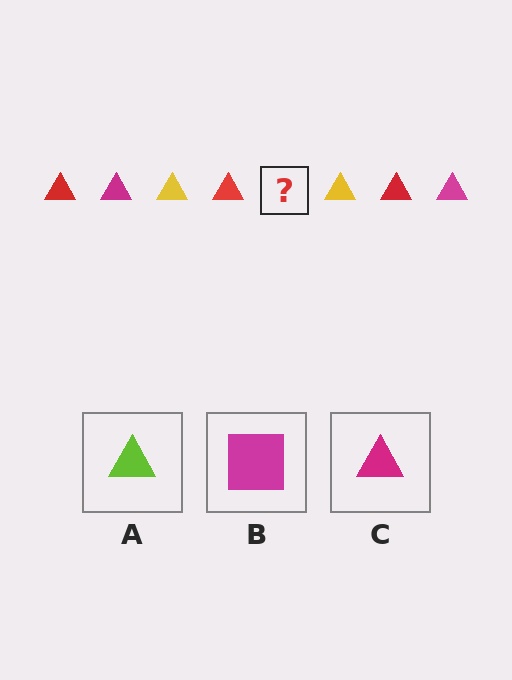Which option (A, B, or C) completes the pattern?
C.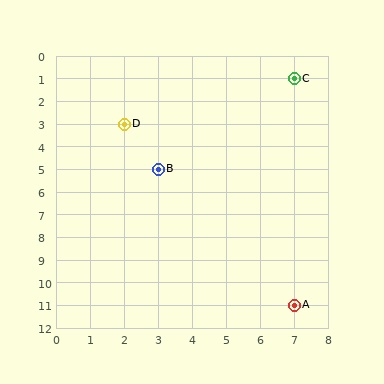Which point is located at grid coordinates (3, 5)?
Point B is at (3, 5).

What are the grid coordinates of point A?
Point A is at grid coordinates (7, 11).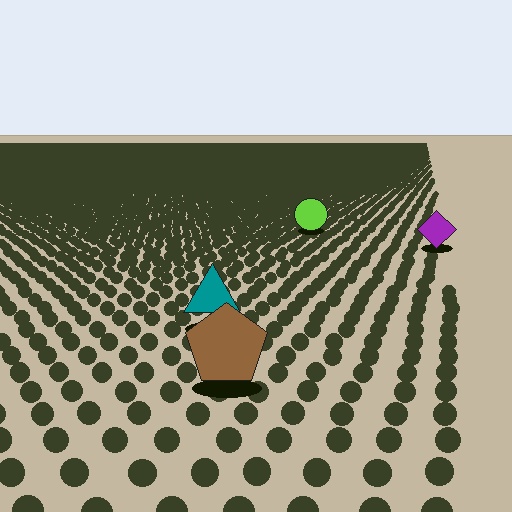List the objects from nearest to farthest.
From nearest to farthest: the brown pentagon, the teal triangle, the purple diamond, the lime circle.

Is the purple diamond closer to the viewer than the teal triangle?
No. The teal triangle is closer — you can tell from the texture gradient: the ground texture is coarser near it.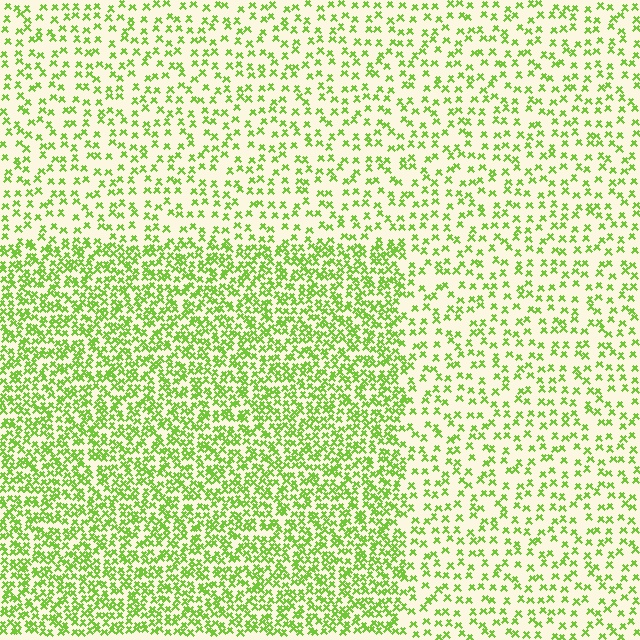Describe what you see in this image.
The image contains small lime elements arranged at two different densities. A rectangle-shaped region is visible where the elements are more densely packed than the surrounding area.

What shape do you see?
I see a rectangle.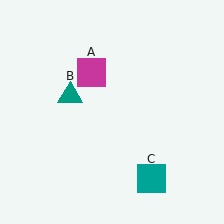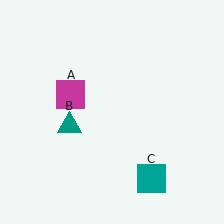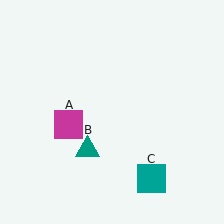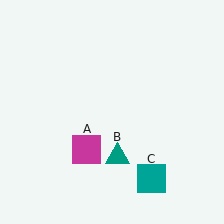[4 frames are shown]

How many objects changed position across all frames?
2 objects changed position: magenta square (object A), teal triangle (object B).